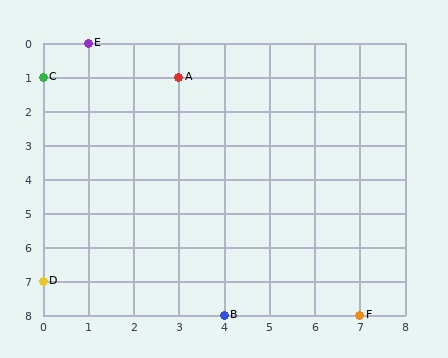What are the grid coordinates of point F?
Point F is at grid coordinates (7, 8).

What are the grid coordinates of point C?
Point C is at grid coordinates (0, 1).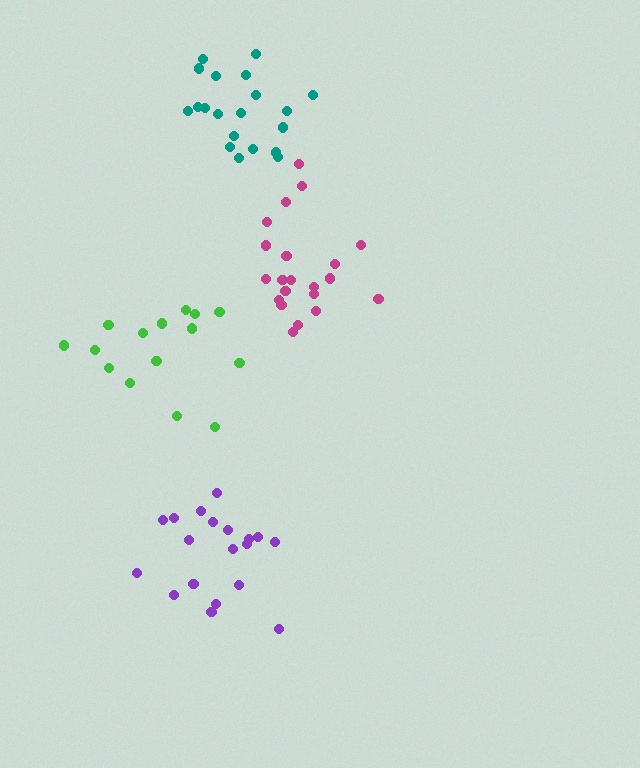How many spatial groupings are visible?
There are 4 spatial groupings.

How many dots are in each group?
Group 1: 15 dots, Group 2: 21 dots, Group 3: 19 dots, Group 4: 20 dots (75 total).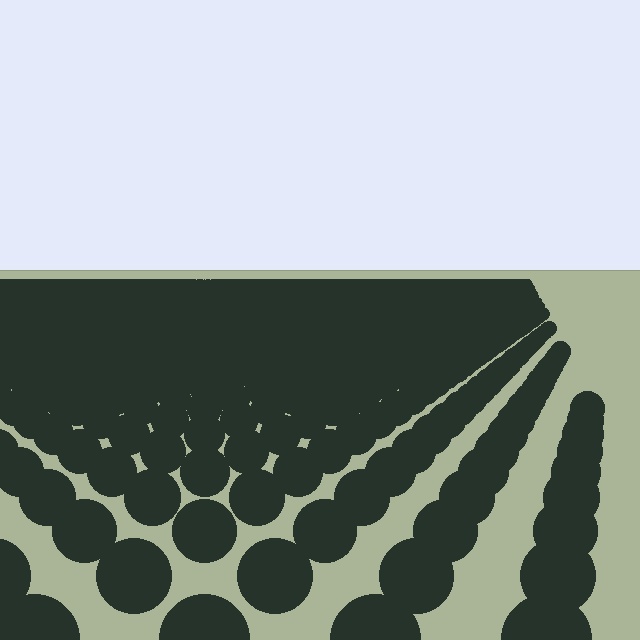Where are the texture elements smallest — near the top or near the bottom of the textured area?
Near the top.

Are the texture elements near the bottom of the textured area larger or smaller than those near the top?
Larger. Near the bottom, elements are closer to the viewer and appear at a bigger on-screen size.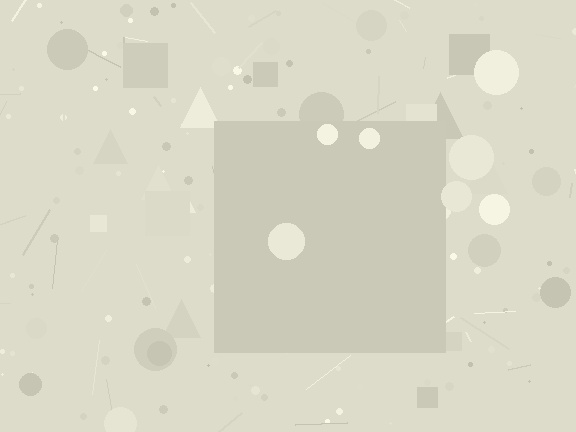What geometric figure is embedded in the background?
A square is embedded in the background.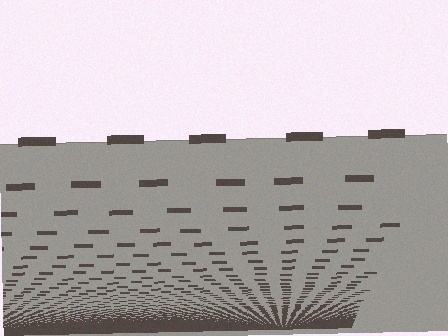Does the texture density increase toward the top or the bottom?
Density increases toward the bottom.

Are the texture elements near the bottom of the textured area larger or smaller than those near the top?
Smaller. The gradient is inverted — elements near the bottom are smaller and denser.